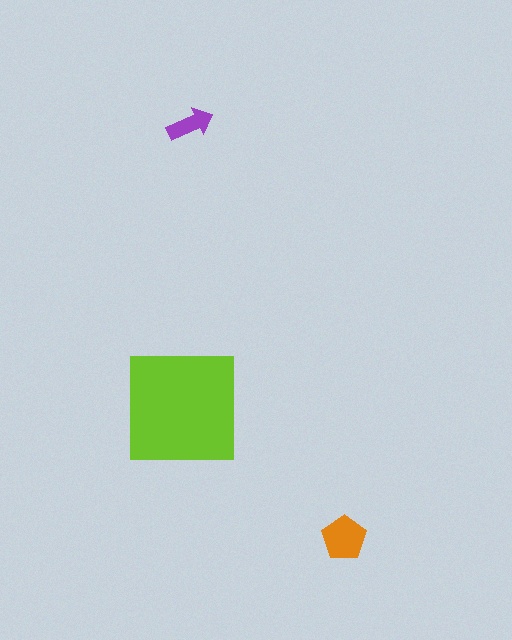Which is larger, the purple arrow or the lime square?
The lime square.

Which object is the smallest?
The purple arrow.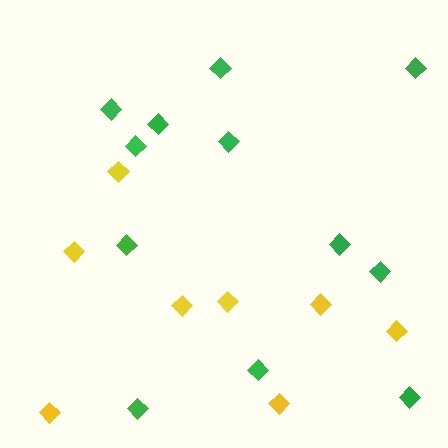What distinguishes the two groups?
There are 2 groups: one group of yellow diamonds (8) and one group of green diamonds (12).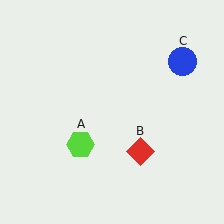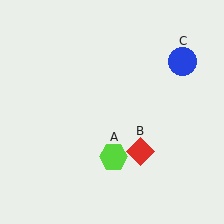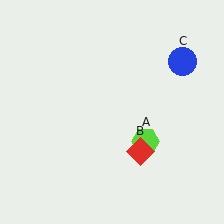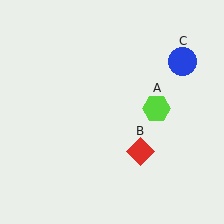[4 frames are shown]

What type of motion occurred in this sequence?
The lime hexagon (object A) rotated counterclockwise around the center of the scene.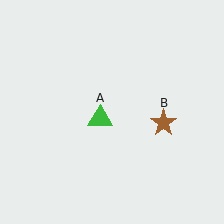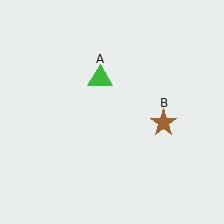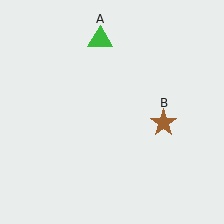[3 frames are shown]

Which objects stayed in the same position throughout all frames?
Brown star (object B) remained stationary.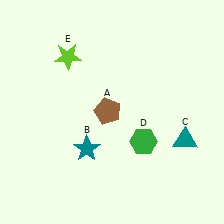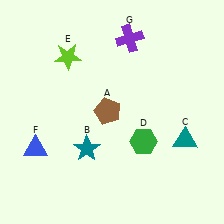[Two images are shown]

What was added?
A blue triangle (F), a purple cross (G) were added in Image 2.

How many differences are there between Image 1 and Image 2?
There are 2 differences between the two images.